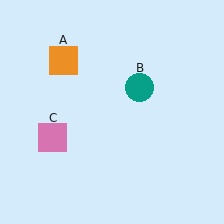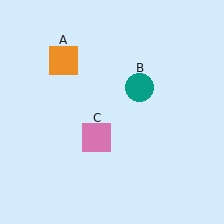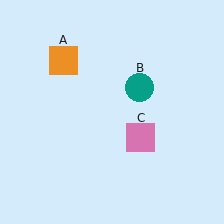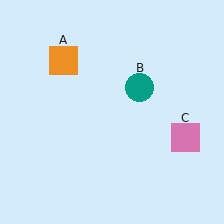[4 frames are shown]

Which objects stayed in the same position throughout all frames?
Orange square (object A) and teal circle (object B) remained stationary.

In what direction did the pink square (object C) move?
The pink square (object C) moved right.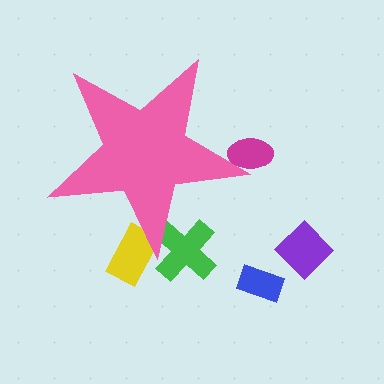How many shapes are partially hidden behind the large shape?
3 shapes are partially hidden.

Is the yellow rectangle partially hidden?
Yes, the yellow rectangle is partially hidden behind the pink star.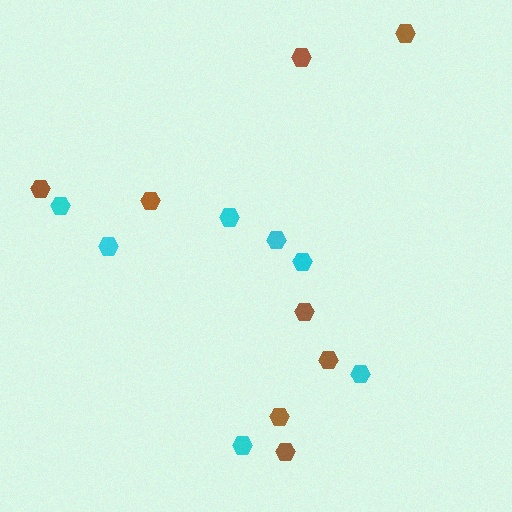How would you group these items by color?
There are 2 groups: one group of brown hexagons (8) and one group of cyan hexagons (7).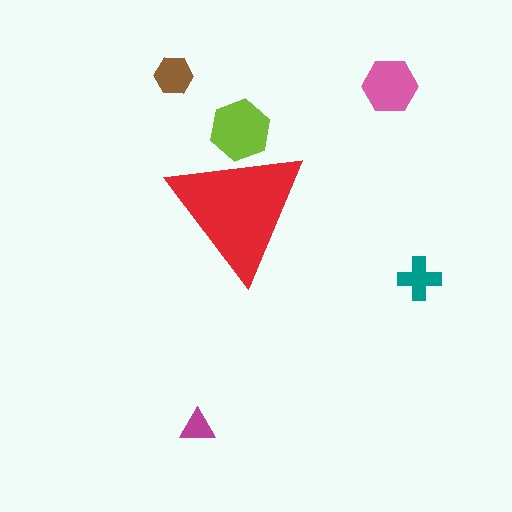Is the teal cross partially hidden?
No, the teal cross is fully visible.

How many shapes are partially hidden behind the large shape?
1 shape is partially hidden.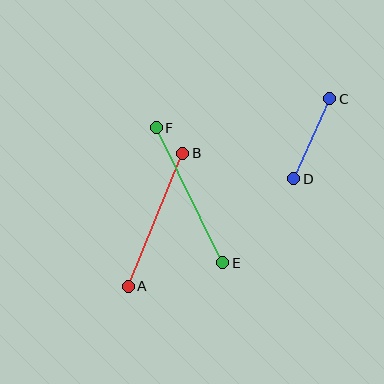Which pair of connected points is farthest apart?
Points E and F are farthest apart.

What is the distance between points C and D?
The distance is approximately 88 pixels.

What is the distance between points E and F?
The distance is approximately 151 pixels.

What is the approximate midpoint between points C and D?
The midpoint is at approximately (312, 139) pixels.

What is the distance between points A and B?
The distance is approximately 144 pixels.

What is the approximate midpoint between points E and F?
The midpoint is at approximately (190, 195) pixels.